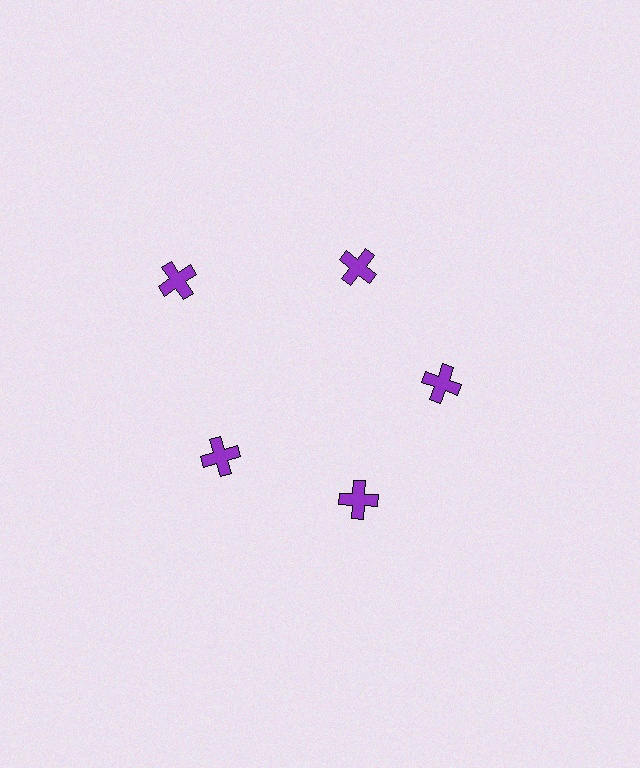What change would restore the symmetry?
The symmetry would be restored by moving it inward, back onto the ring so that all 5 crosses sit at equal angles and equal distance from the center.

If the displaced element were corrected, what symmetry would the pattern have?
It would have 5-fold rotational symmetry — the pattern would map onto itself every 72 degrees.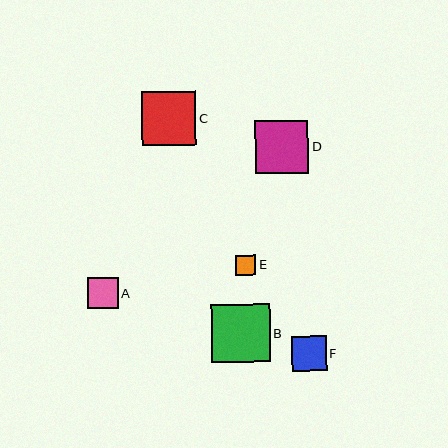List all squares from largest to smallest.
From largest to smallest: B, C, D, F, A, E.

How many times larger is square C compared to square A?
Square C is approximately 1.7 times the size of square A.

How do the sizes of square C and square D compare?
Square C and square D are approximately the same size.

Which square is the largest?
Square B is the largest with a size of approximately 58 pixels.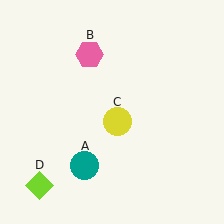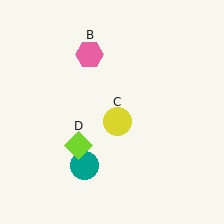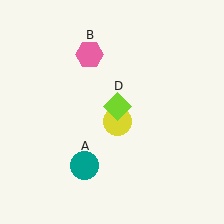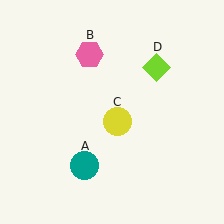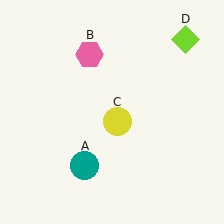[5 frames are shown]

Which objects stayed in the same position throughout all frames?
Teal circle (object A) and pink hexagon (object B) and yellow circle (object C) remained stationary.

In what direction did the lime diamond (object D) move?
The lime diamond (object D) moved up and to the right.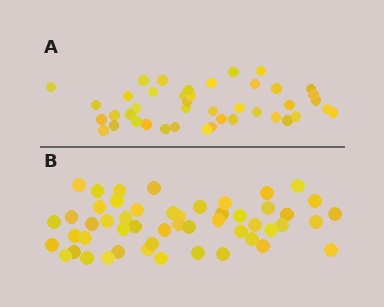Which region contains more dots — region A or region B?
Region B (the bottom region) has more dots.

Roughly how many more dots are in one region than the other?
Region B has roughly 8 or so more dots than region A.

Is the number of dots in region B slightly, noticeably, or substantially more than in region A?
Region B has only slightly more — the two regions are fairly close. The ratio is roughly 1.2 to 1.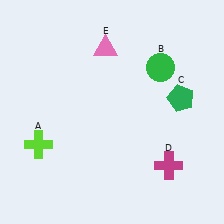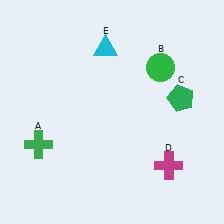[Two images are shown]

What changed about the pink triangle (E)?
In Image 1, E is pink. In Image 2, it changed to cyan.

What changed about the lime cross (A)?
In Image 1, A is lime. In Image 2, it changed to green.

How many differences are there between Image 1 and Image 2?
There are 2 differences between the two images.